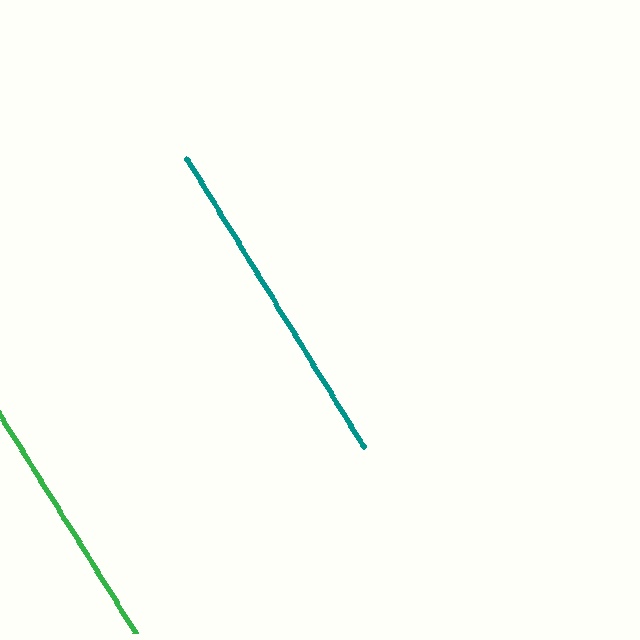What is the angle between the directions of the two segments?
Approximately 1 degree.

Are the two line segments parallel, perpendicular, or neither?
Parallel — their directions differ by only 0.5°.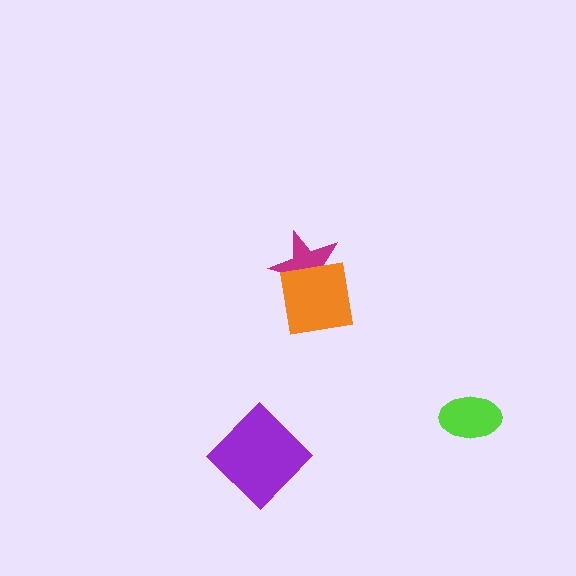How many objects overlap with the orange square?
1 object overlaps with the orange square.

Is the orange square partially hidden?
No, no other shape covers it.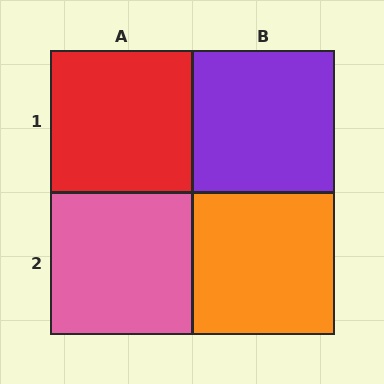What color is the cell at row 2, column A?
Pink.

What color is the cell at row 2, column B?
Orange.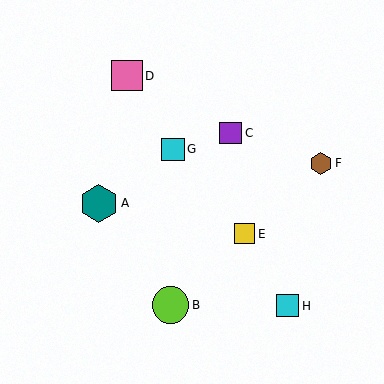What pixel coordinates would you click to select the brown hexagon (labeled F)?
Click at (321, 164) to select the brown hexagon F.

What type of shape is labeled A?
Shape A is a teal hexagon.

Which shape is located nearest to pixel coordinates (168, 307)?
The lime circle (labeled B) at (171, 305) is nearest to that location.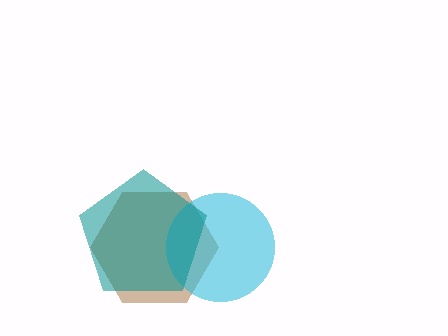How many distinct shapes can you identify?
There are 3 distinct shapes: a brown hexagon, a cyan circle, a teal pentagon.